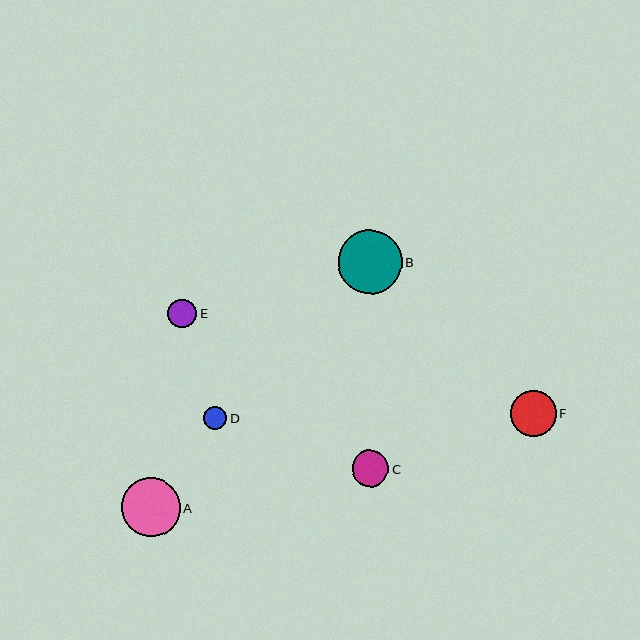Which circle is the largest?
Circle B is the largest with a size of approximately 63 pixels.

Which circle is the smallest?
Circle D is the smallest with a size of approximately 23 pixels.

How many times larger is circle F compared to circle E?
Circle F is approximately 1.6 times the size of circle E.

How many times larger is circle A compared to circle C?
Circle A is approximately 1.6 times the size of circle C.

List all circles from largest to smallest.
From largest to smallest: B, A, F, C, E, D.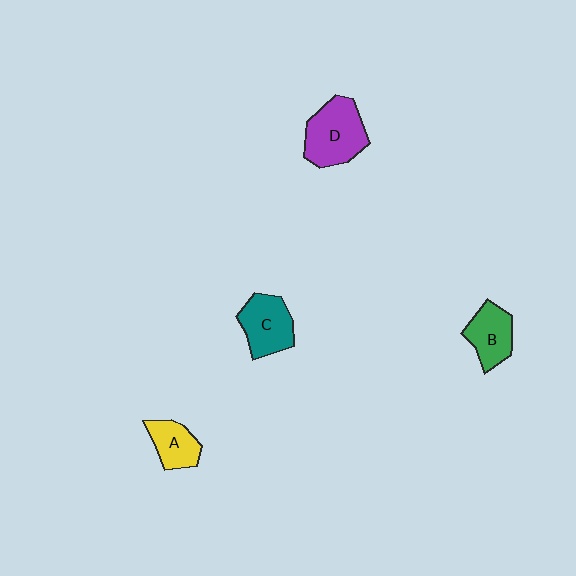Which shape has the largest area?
Shape D (purple).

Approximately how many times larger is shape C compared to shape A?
Approximately 1.4 times.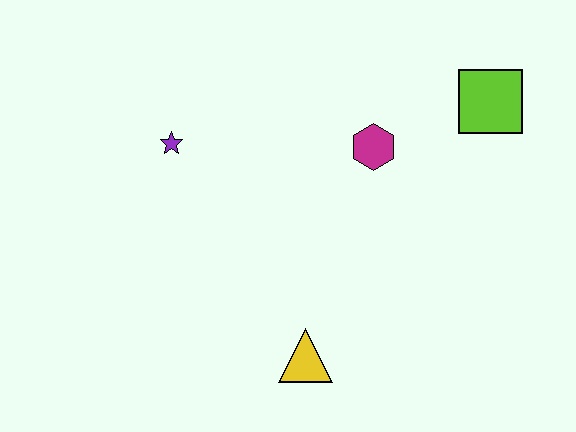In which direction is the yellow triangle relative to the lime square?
The yellow triangle is below the lime square.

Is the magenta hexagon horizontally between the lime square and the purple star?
Yes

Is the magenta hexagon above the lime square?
No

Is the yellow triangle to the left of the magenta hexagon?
Yes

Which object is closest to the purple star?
The magenta hexagon is closest to the purple star.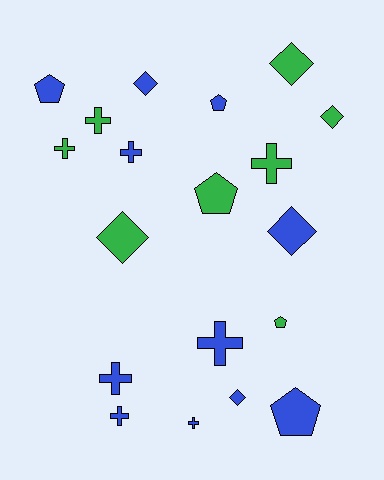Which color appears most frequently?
Blue, with 11 objects.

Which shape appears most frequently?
Cross, with 8 objects.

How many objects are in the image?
There are 19 objects.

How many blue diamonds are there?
There are 3 blue diamonds.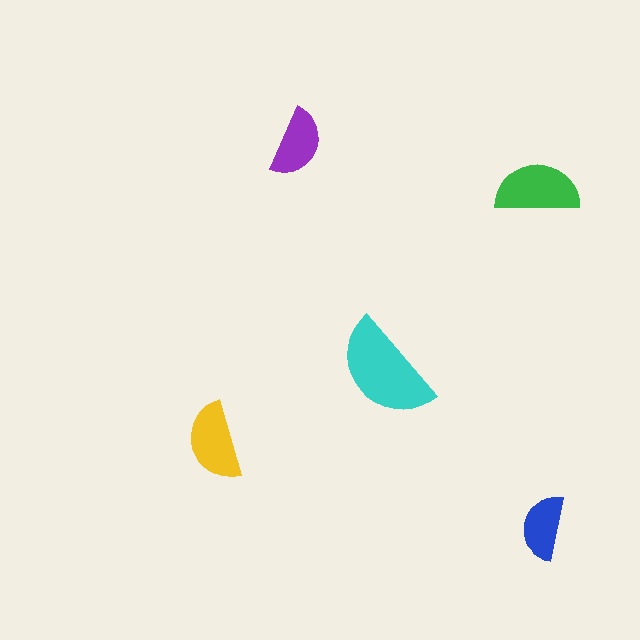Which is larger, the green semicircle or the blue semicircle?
The green one.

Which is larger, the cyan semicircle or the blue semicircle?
The cyan one.